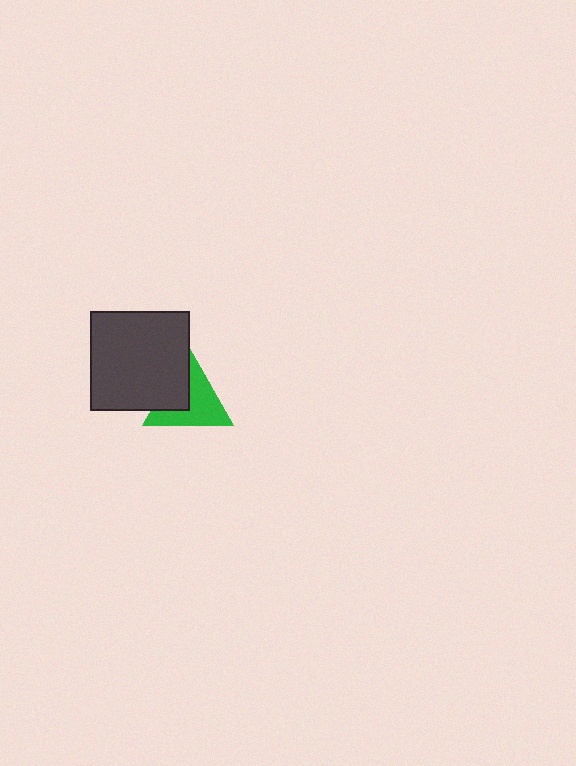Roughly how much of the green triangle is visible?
About half of it is visible (roughly 64%).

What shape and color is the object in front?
The object in front is a dark gray square.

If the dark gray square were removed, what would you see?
You would see the complete green triangle.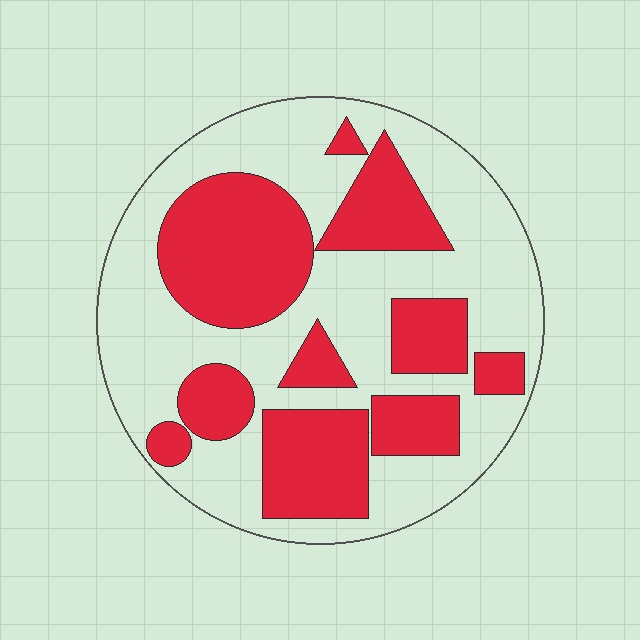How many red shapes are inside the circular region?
10.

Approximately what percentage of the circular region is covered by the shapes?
Approximately 40%.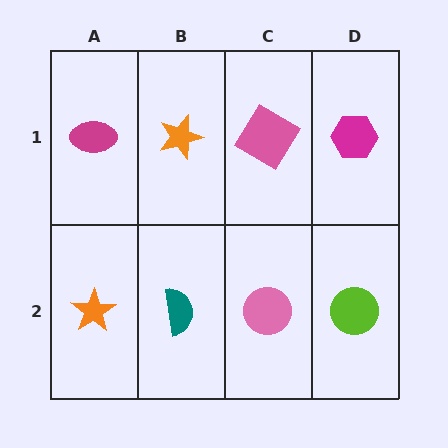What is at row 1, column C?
A pink diamond.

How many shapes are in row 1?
4 shapes.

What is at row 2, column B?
A teal semicircle.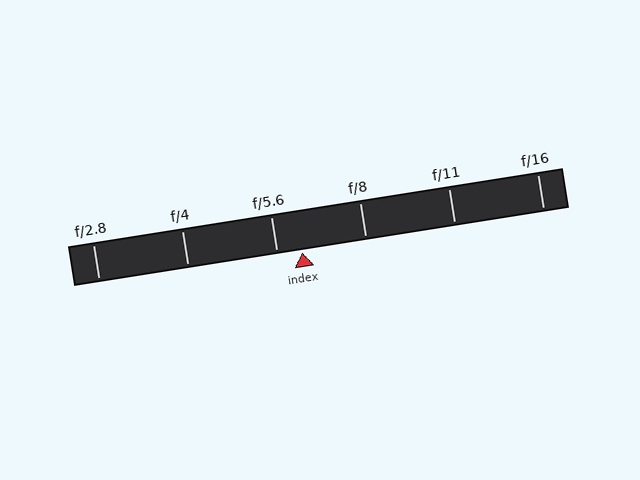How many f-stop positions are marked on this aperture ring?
There are 6 f-stop positions marked.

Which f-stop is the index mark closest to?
The index mark is closest to f/5.6.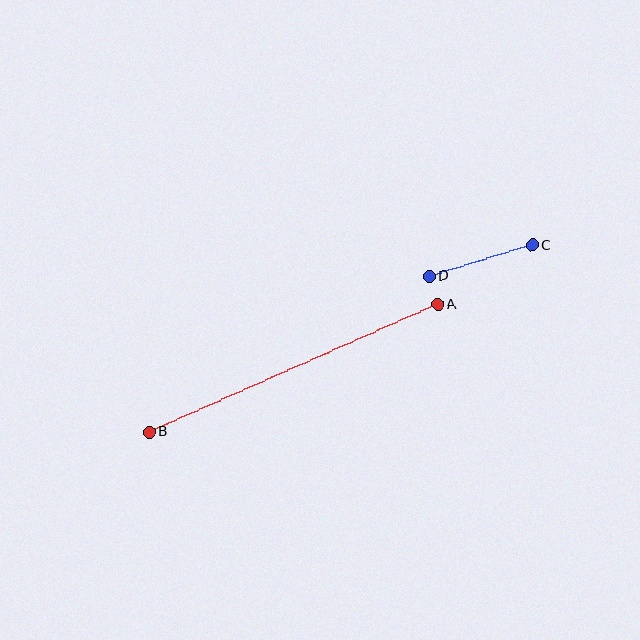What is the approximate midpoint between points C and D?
The midpoint is at approximately (481, 261) pixels.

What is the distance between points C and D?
The distance is approximately 107 pixels.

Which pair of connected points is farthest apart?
Points A and B are farthest apart.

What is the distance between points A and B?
The distance is approximately 315 pixels.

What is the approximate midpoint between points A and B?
The midpoint is at approximately (294, 368) pixels.